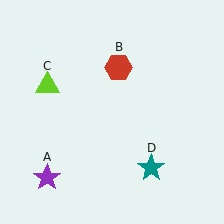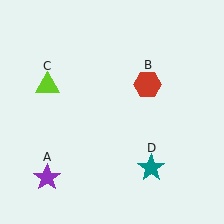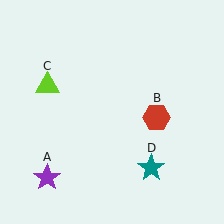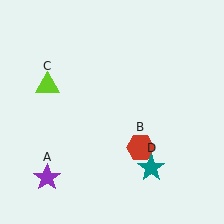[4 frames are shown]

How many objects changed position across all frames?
1 object changed position: red hexagon (object B).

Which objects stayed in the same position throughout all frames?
Purple star (object A) and lime triangle (object C) and teal star (object D) remained stationary.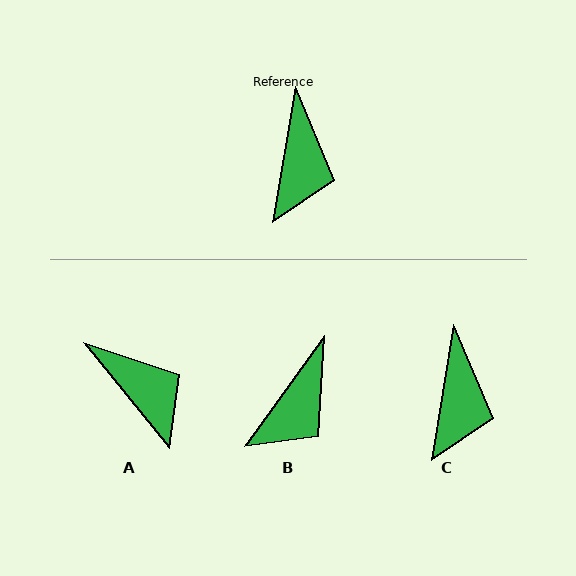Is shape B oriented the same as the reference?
No, it is off by about 26 degrees.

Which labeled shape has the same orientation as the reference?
C.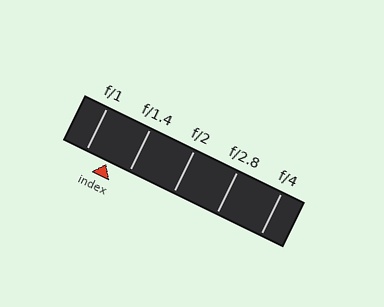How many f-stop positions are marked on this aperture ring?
There are 5 f-stop positions marked.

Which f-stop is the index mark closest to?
The index mark is closest to f/1.4.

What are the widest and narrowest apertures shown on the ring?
The widest aperture shown is f/1 and the narrowest is f/4.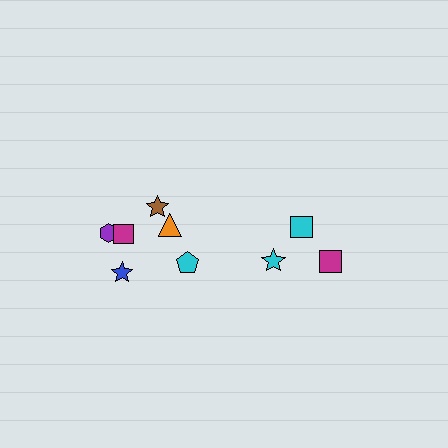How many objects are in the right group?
There are 3 objects.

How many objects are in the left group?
There are 6 objects.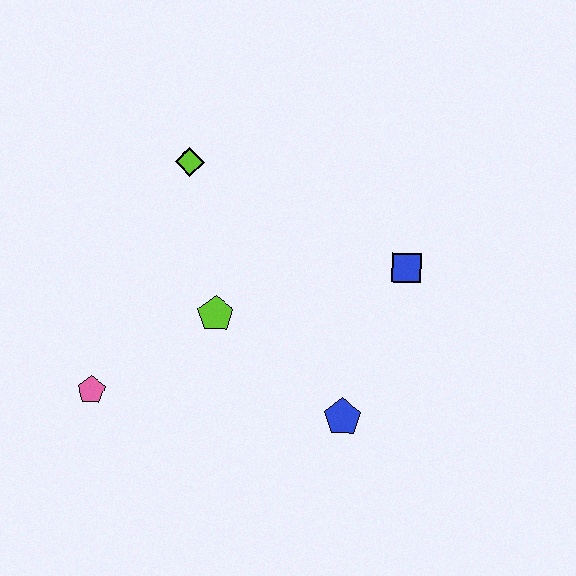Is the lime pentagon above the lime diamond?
No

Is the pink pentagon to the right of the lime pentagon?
No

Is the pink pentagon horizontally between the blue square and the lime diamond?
No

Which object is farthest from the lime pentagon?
The blue square is farthest from the lime pentagon.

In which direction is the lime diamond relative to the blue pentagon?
The lime diamond is above the blue pentagon.